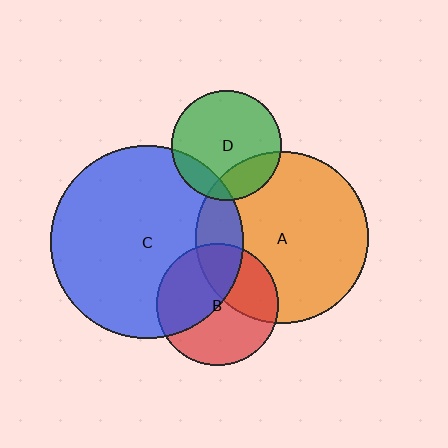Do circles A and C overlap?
Yes.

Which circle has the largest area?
Circle C (blue).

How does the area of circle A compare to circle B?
Approximately 2.0 times.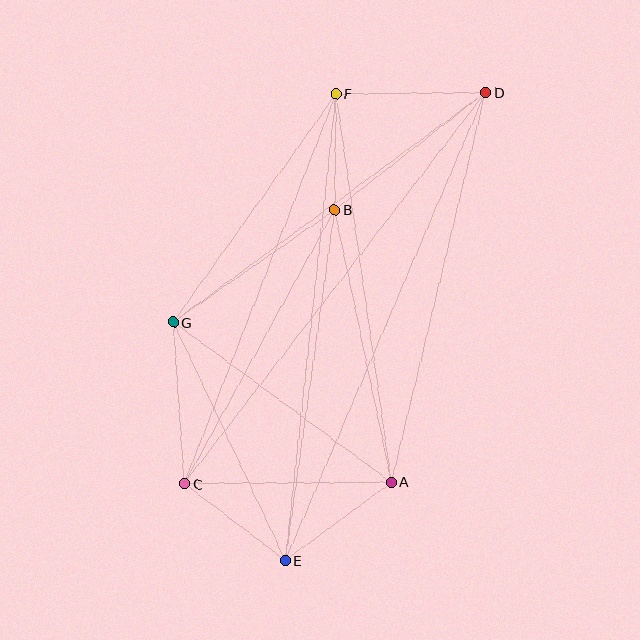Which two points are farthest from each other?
Points D and E are farthest from each other.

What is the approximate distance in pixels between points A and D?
The distance between A and D is approximately 401 pixels.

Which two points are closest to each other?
Points B and F are closest to each other.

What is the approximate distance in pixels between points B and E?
The distance between B and E is approximately 354 pixels.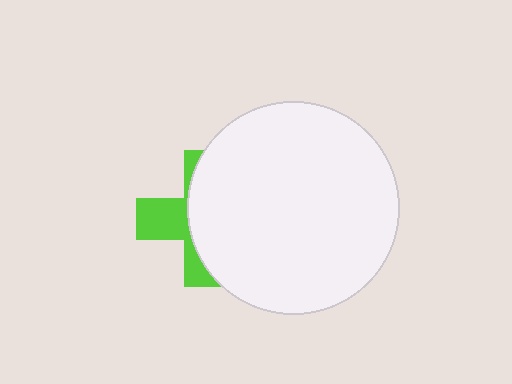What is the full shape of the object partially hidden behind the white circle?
The partially hidden object is a lime cross.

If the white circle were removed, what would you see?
You would see the complete lime cross.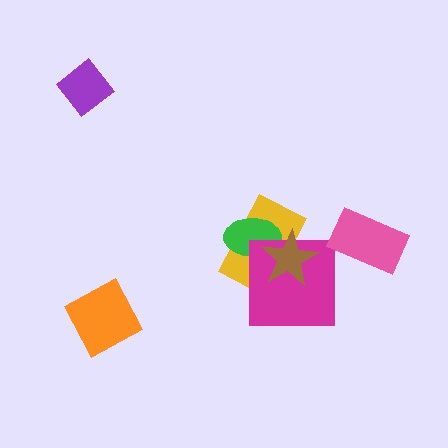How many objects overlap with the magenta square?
3 objects overlap with the magenta square.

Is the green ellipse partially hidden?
Yes, it is partially covered by another shape.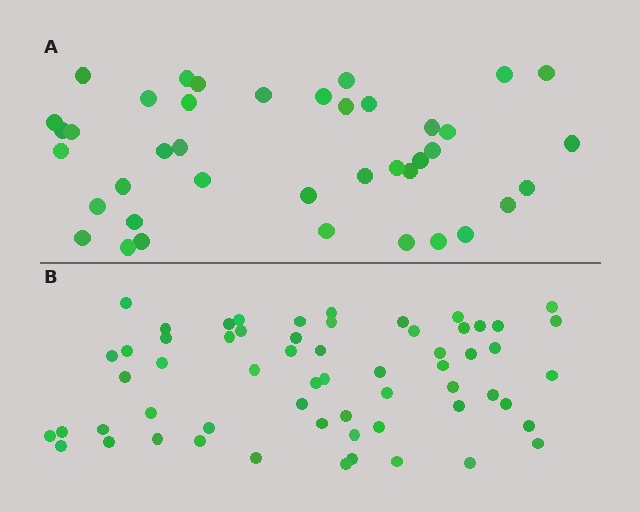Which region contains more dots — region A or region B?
Region B (the bottom region) has more dots.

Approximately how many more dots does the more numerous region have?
Region B has approximately 20 more dots than region A.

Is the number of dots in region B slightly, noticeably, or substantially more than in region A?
Region B has substantially more. The ratio is roughly 1.5 to 1.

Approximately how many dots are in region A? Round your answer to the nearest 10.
About 40 dots.